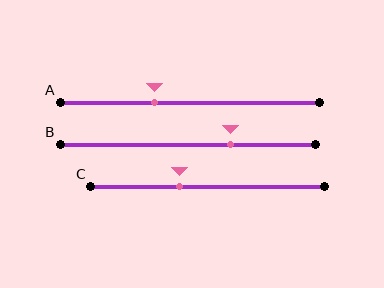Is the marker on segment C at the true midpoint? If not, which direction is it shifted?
No, the marker on segment C is shifted to the left by about 12% of the segment length.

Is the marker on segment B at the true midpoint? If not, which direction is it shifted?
No, the marker on segment B is shifted to the right by about 17% of the segment length.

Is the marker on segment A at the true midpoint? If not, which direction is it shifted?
No, the marker on segment A is shifted to the left by about 14% of the segment length.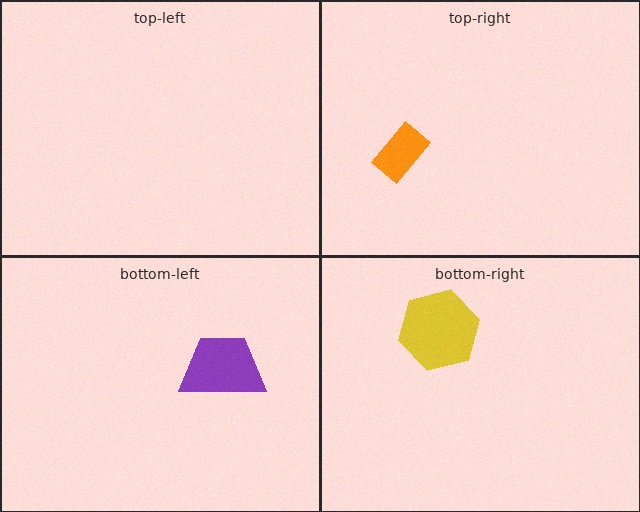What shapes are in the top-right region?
The orange rectangle.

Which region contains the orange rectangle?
The top-right region.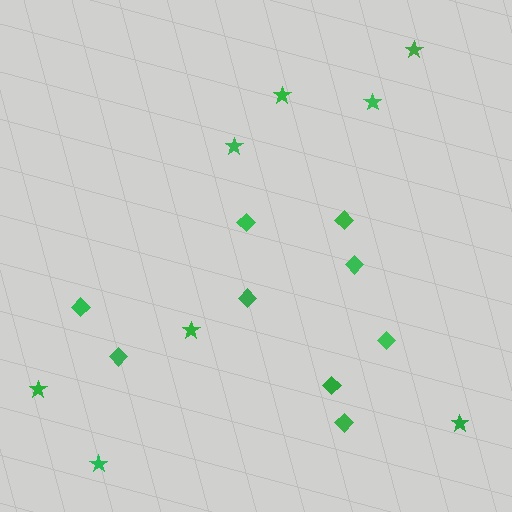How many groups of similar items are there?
There are 2 groups: one group of diamonds (9) and one group of stars (8).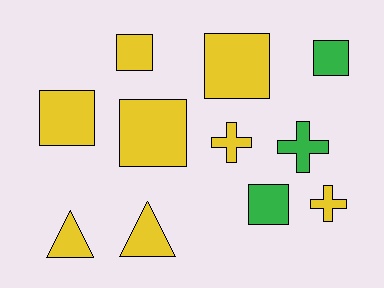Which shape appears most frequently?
Square, with 6 objects.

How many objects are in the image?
There are 11 objects.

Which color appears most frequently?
Yellow, with 8 objects.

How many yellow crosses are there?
There are 2 yellow crosses.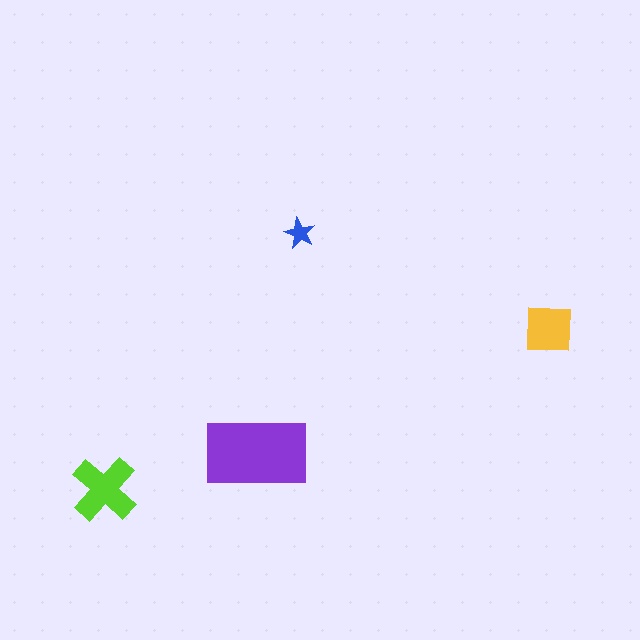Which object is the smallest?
The blue star.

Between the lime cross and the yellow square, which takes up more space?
The lime cross.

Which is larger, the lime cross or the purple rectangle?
The purple rectangle.